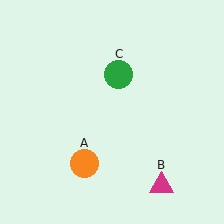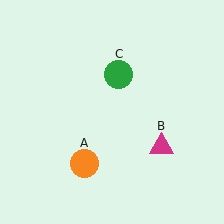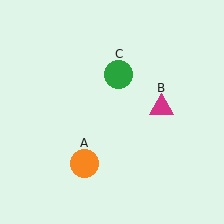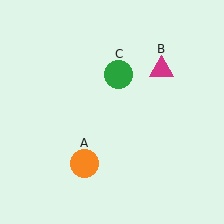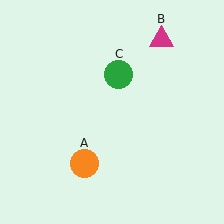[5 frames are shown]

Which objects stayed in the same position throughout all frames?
Orange circle (object A) and green circle (object C) remained stationary.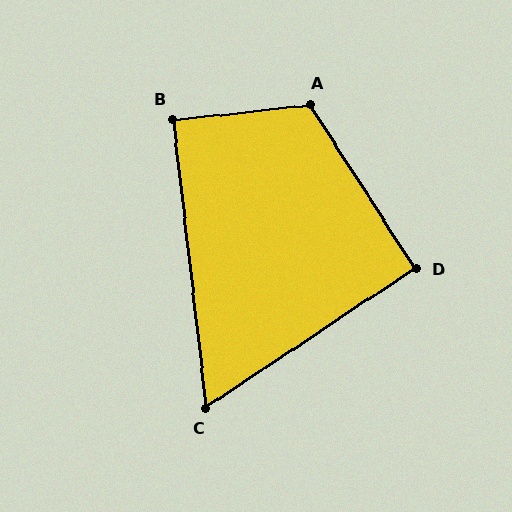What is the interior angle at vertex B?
Approximately 89 degrees (approximately right).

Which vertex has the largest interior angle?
A, at approximately 117 degrees.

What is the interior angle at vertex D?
Approximately 91 degrees (approximately right).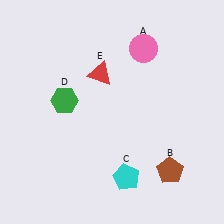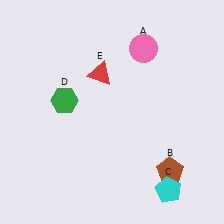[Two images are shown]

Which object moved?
The cyan pentagon (C) moved right.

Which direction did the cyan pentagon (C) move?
The cyan pentagon (C) moved right.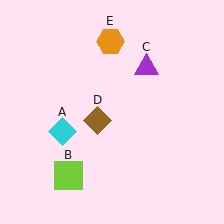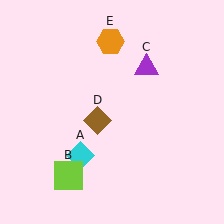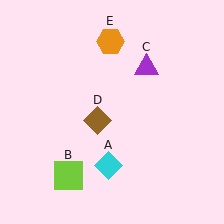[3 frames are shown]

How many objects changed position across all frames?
1 object changed position: cyan diamond (object A).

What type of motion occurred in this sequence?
The cyan diamond (object A) rotated counterclockwise around the center of the scene.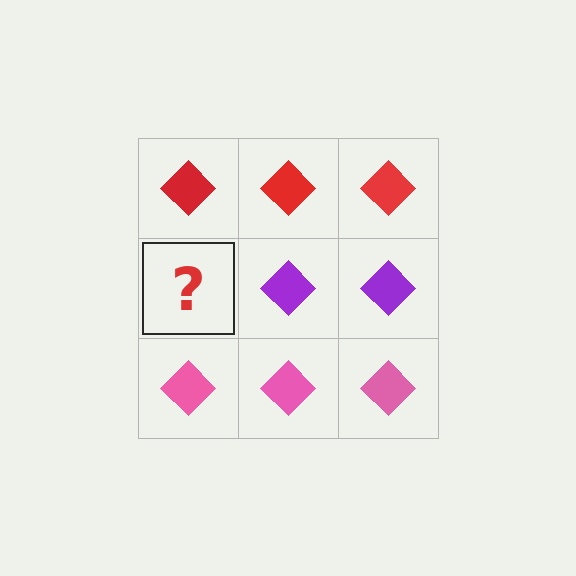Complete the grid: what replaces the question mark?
The question mark should be replaced with a purple diamond.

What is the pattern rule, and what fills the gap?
The rule is that each row has a consistent color. The gap should be filled with a purple diamond.